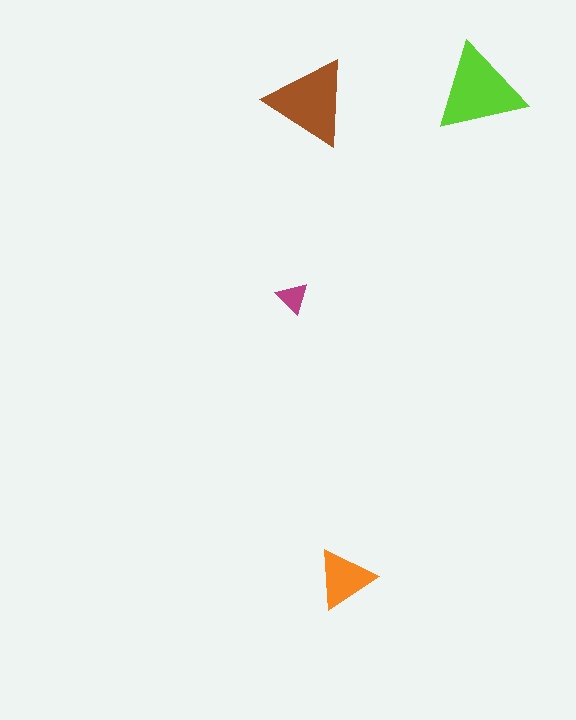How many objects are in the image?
There are 4 objects in the image.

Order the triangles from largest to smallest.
the lime one, the brown one, the orange one, the magenta one.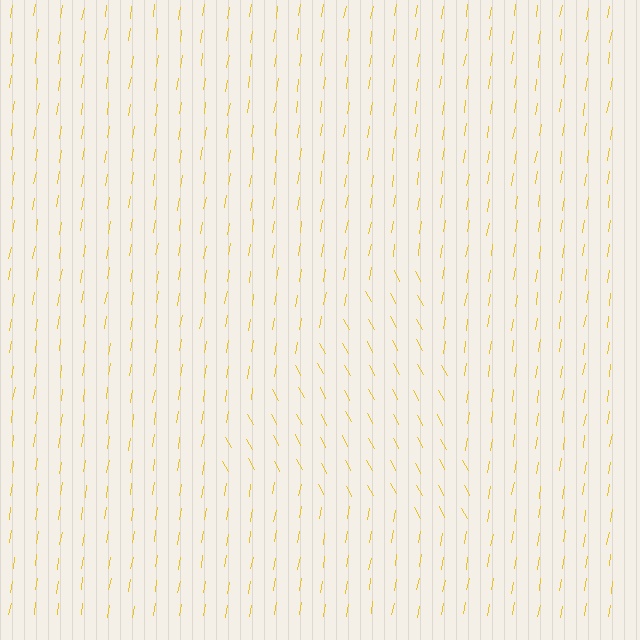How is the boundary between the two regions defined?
The boundary is defined purely by a change in line orientation (approximately 38 degrees difference). All lines are the same color and thickness.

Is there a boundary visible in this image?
Yes, there is a texture boundary formed by a change in line orientation.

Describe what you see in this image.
The image is filled with small yellow line segments. A triangle region in the image has lines oriented differently from the surrounding lines, creating a visible texture boundary.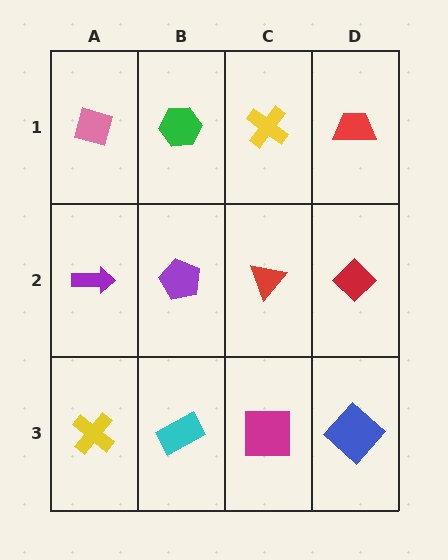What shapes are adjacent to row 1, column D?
A red diamond (row 2, column D), a yellow cross (row 1, column C).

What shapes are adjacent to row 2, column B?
A green hexagon (row 1, column B), a cyan rectangle (row 3, column B), a purple arrow (row 2, column A), a red triangle (row 2, column C).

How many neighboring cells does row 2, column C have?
4.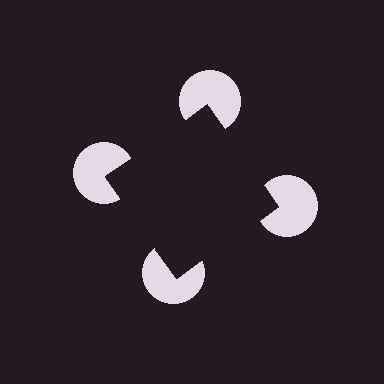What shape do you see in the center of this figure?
An illusory square — its edges are inferred from the aligned wedge cuts in the pac-man discs, not physically drawn.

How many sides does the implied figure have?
4 sides.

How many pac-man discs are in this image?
There are 4 — one at each vertex of the illusory square.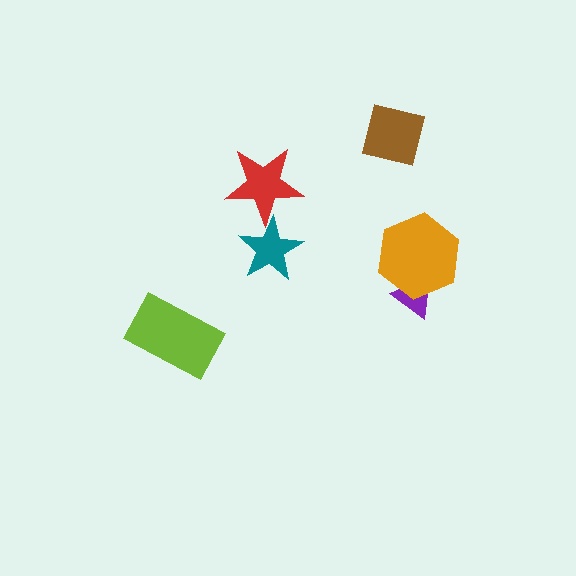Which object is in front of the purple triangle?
The orange hexagon is in front of the purple triangle.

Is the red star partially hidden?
Yes, it is partially covered by another shape.